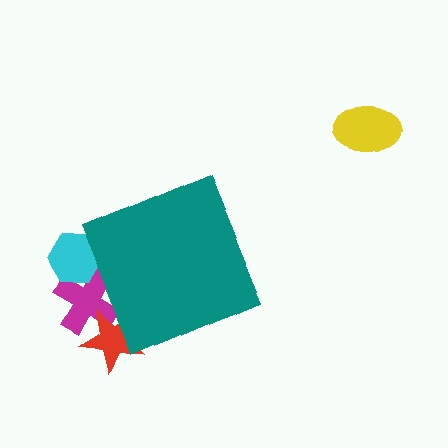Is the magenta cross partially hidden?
Yes, the magenta cross is partially hidden behind the teal diamond.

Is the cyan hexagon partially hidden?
Yes, the cyan hexagon is partially hidden behind the teal diamond.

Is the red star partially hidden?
Yes, the red star is partially hidden behind the teal diamond.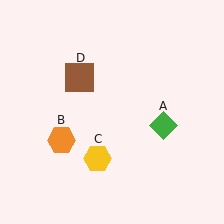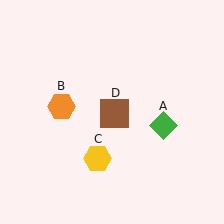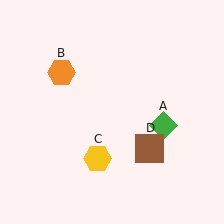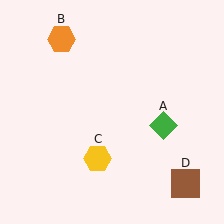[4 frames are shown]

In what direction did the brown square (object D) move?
The brown square (object D) moved down and to the right.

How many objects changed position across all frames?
2 objects changed position: orange hexagon (object B), brown square (object D).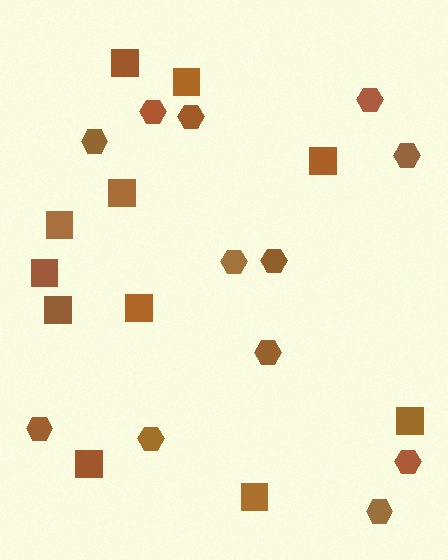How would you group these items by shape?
There are 2 groups: one group of squares (11) and one group of hexagons (12).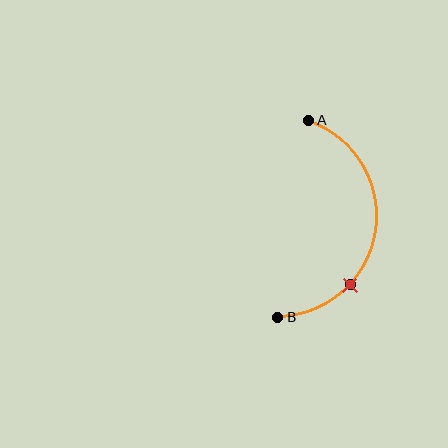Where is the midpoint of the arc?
The arc midpoint is the point on the curve farthest from the straight line joining A and B. It sits to the right of that line.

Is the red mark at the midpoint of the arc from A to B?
No. The red mark lies on the arc but is closer to endpoint B. The arc midpoint would be at the point on the curve equidistant along the arc from both A and B.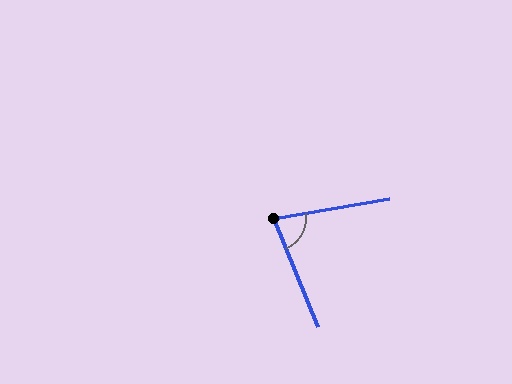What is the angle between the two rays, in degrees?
Approximately 77 degrees.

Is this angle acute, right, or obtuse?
It is acute.